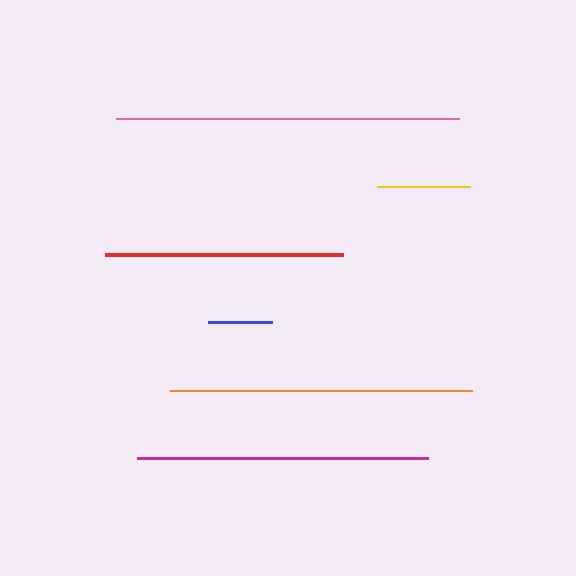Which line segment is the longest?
The pink line is the longest at approximately 343 pixels.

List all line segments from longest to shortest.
From longest to shortest: pink, orange, magenta, red, yellow, blue.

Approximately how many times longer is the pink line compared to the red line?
The pink line is approximately 1.4 times the length of the red line.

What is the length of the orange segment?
The orange segment is approximately 302 pixels long.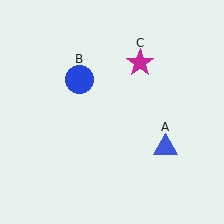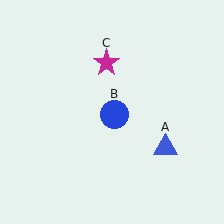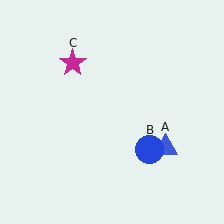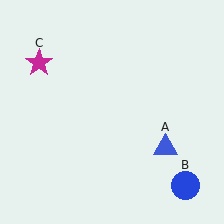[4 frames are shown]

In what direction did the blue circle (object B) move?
The blue circle (object B) moved down and to the right.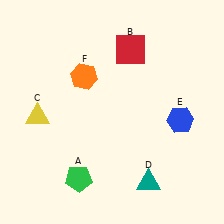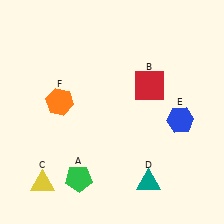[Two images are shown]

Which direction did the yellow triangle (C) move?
The yellow triangle (C) moved down.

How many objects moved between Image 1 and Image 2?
3 objects moved between the two images.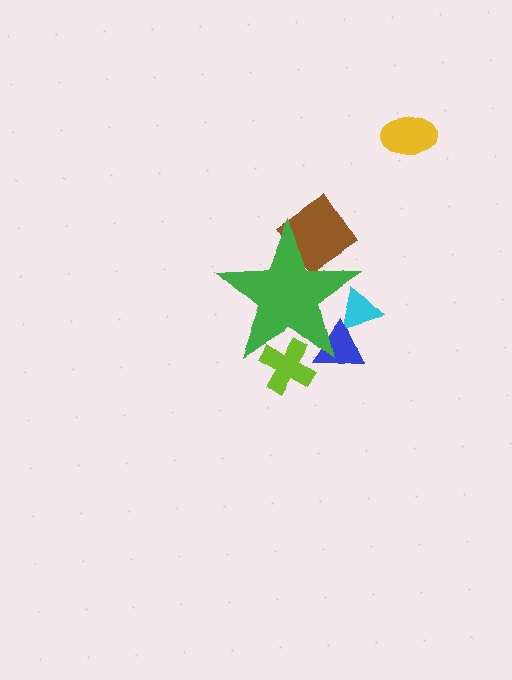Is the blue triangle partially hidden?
Yes, the blue triangle is partially hidden behind the green star.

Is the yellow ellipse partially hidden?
No, the yellow ellipse is fully visible.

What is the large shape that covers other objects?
A green star.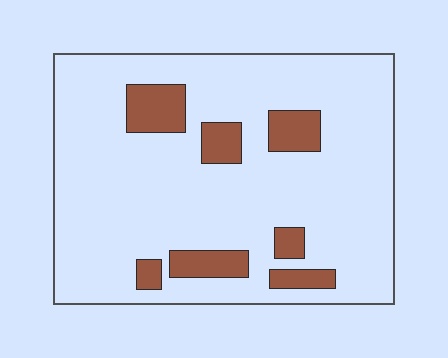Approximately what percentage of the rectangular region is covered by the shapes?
Approximately 15%.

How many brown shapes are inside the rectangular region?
7.